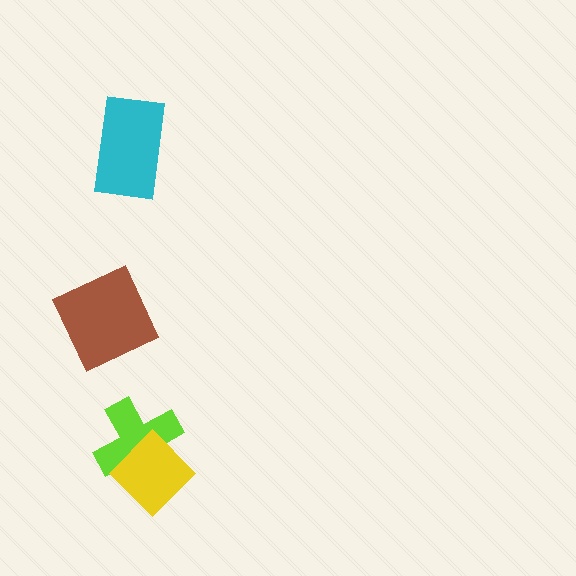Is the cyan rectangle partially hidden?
No, no other shape covers it.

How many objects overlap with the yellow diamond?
1 object overlaps with the yellow diamond.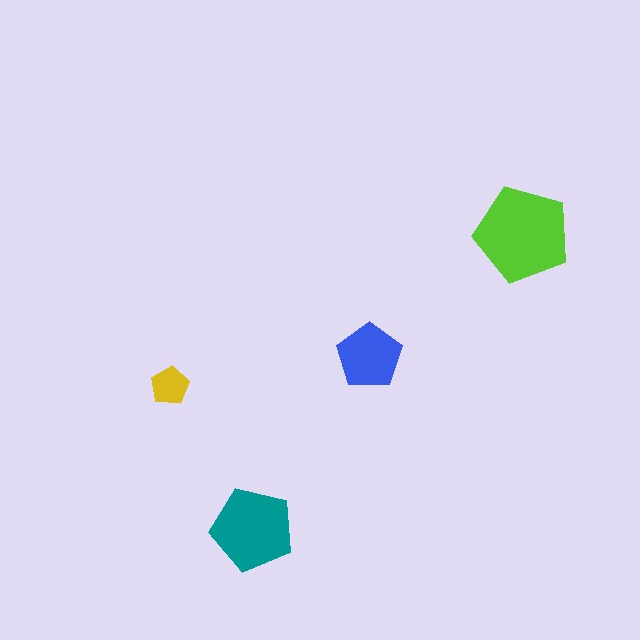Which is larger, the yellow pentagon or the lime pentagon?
The lime one.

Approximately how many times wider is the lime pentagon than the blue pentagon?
About 1.5 times wider.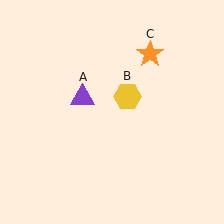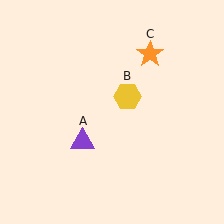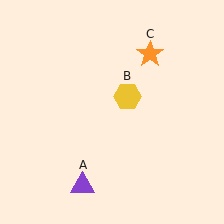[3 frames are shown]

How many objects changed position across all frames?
1 object changed position: purple triangle (object A).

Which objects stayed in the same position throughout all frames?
Yellow hexagon (object B) and orange star (object C) remained stationary.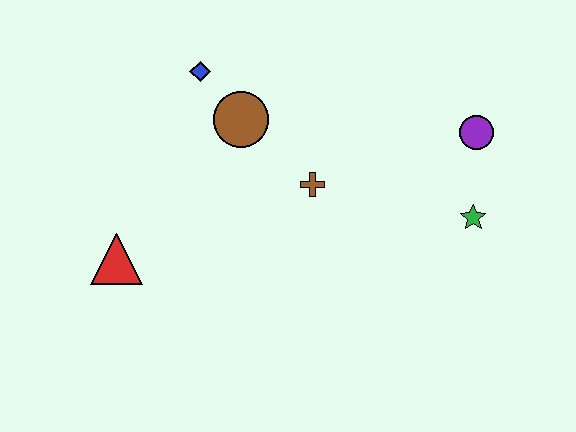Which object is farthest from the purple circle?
The red triangle is farthest from the purple circle.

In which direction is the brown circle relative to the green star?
The brown circle is to the left of the green star.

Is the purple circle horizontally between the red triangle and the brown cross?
No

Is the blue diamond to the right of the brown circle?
No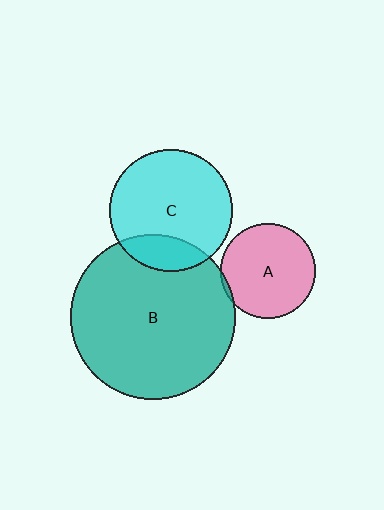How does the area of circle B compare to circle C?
Approximately 1.8 times.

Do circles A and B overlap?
Yes.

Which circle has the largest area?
Circle B (teal).